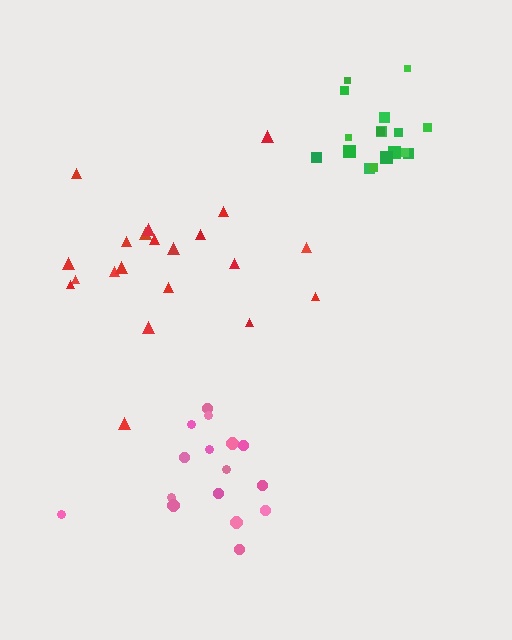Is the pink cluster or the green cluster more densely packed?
Green.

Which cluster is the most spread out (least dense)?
Pink.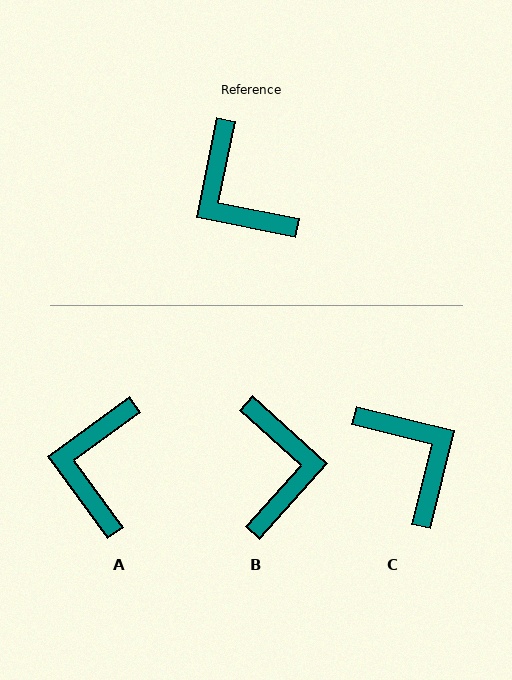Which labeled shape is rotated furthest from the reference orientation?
C, about 178 degrees away.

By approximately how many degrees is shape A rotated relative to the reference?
Approximately 42 degrees clockwise.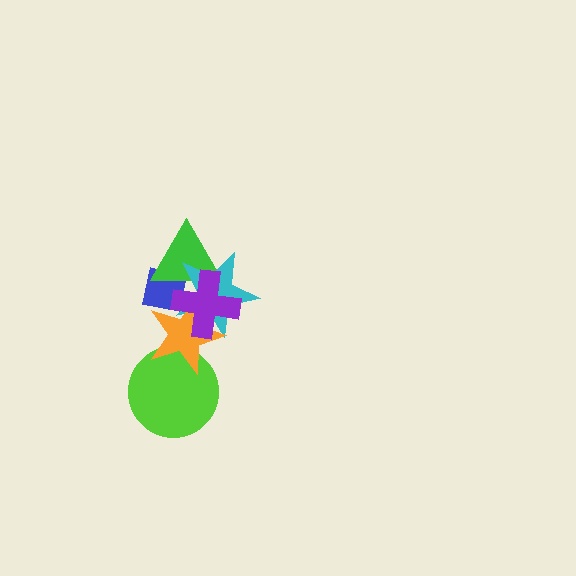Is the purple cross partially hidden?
No, no other shape covers it.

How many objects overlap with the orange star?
4 objects overlap with the orange star.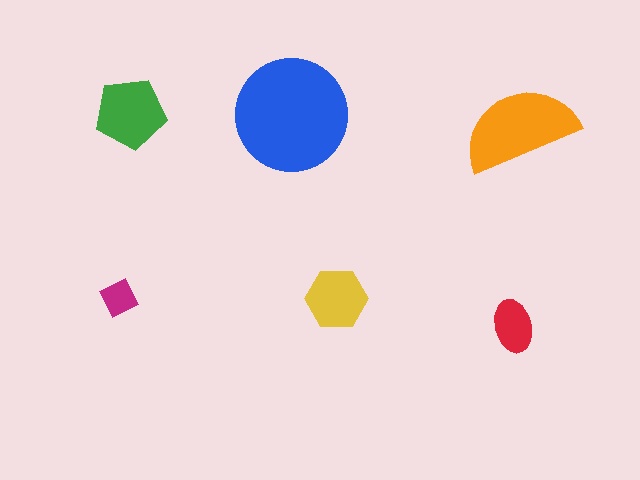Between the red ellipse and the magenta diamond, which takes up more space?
The red ellipse.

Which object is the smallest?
The magenta diamond.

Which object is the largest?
The blue circle.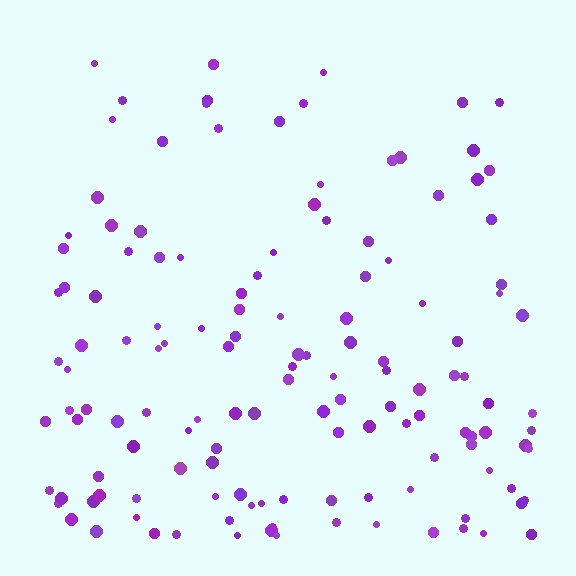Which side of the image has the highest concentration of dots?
The bottom.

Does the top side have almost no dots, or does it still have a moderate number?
Still a moderate number, just noticeably fewer than the bottom.